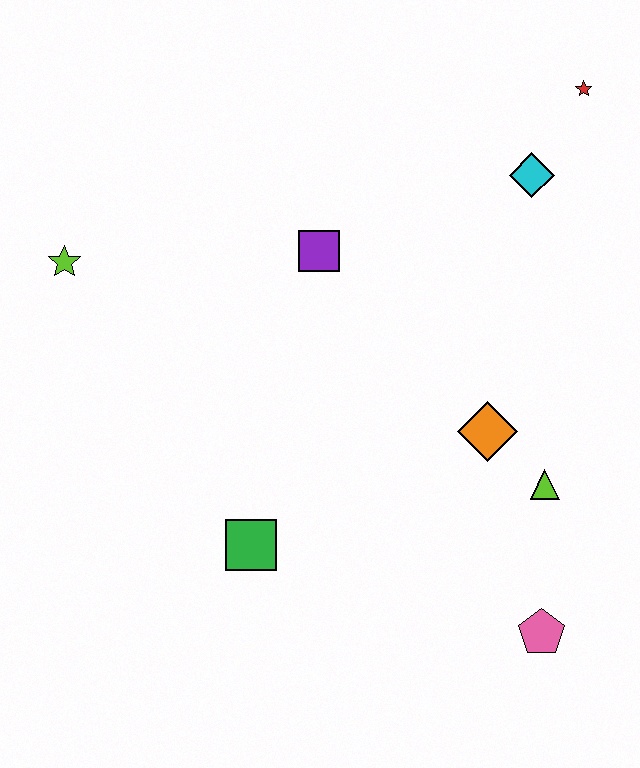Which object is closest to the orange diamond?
The lime triangle is closest to the orange diamond.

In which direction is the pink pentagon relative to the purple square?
The pink pentagon is below the purple square.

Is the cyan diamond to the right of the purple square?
Yes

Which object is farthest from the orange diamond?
The lime star is farthest from the orange diamond.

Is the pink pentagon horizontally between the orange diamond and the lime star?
No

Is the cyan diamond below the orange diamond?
No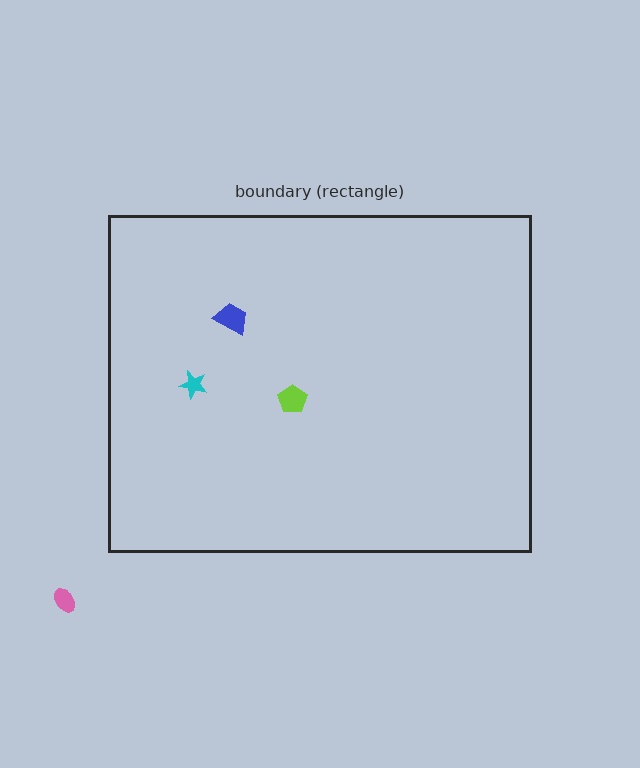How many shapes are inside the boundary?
3 inside, 1 outside.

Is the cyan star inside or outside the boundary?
Inside.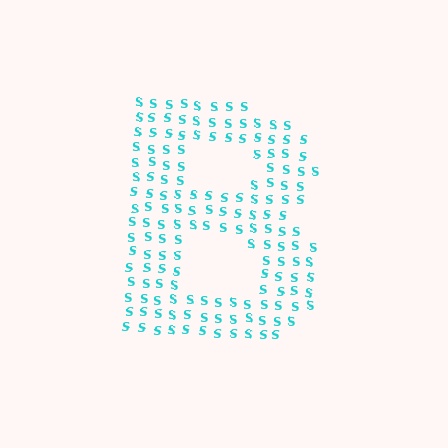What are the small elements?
The small elements are letter S's.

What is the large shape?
The large shape is the letter B.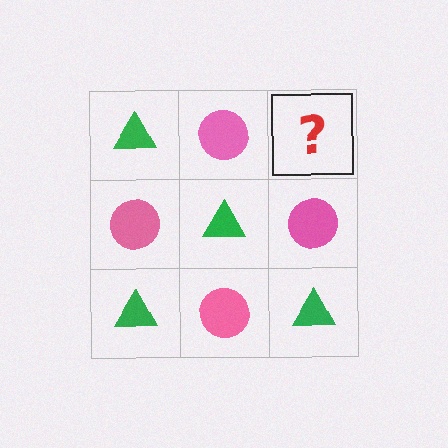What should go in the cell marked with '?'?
The missing cell should contain a green triangle.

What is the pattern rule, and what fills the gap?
The rule is that it alternates green triangle and pink circle in a checkerboard pattern. The gap should be filled with a green triangle.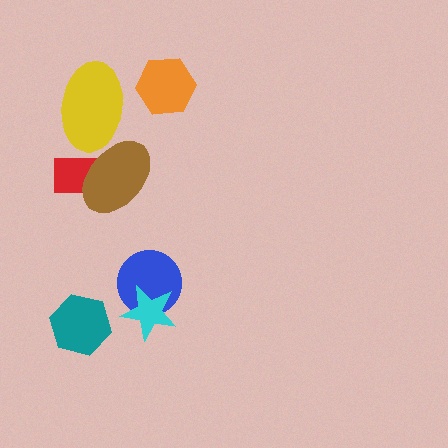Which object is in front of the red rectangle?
The brown ellipse is in front of the red rectangle.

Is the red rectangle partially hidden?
Yes, it is partially covered by another shape.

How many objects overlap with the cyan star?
1 object overlaps with the cyan star.